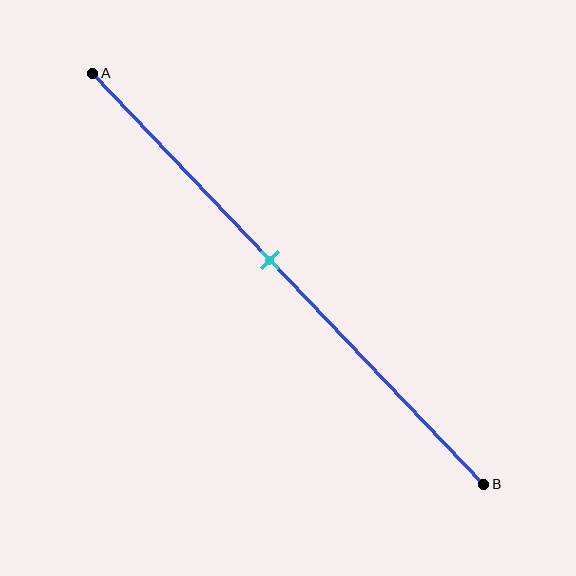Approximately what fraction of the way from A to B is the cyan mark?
The cyan mark is approximately 45% of the way from A to B.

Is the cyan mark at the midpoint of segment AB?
No, the mark is at about 45% from A, not at the 50% midpoint.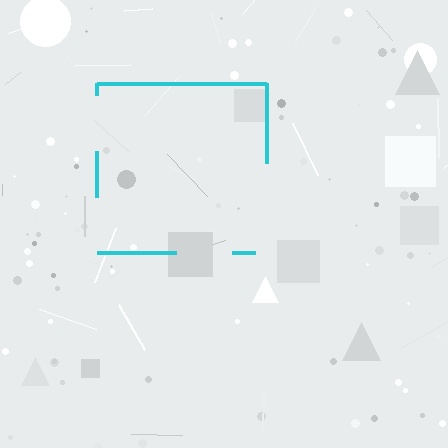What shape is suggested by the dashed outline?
The dashed outline suggests a square.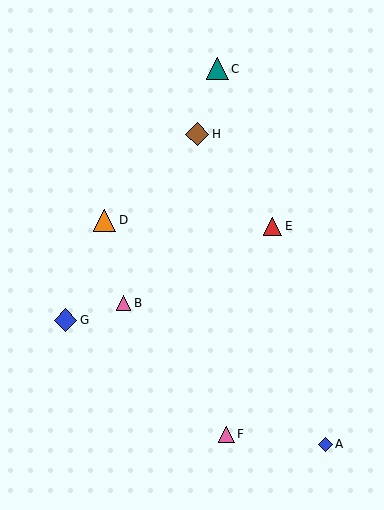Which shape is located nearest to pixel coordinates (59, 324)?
The blue diamond (labeled G) at (65, 320) is nearest to that location.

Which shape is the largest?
The brown diamond (labeled H) is the largest.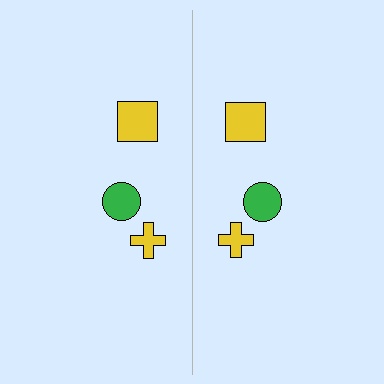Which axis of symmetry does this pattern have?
The pattern has a vertical axis of symmetry running through the center of the image.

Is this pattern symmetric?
Yes, this pattern has bilateral (reflection) symmetry.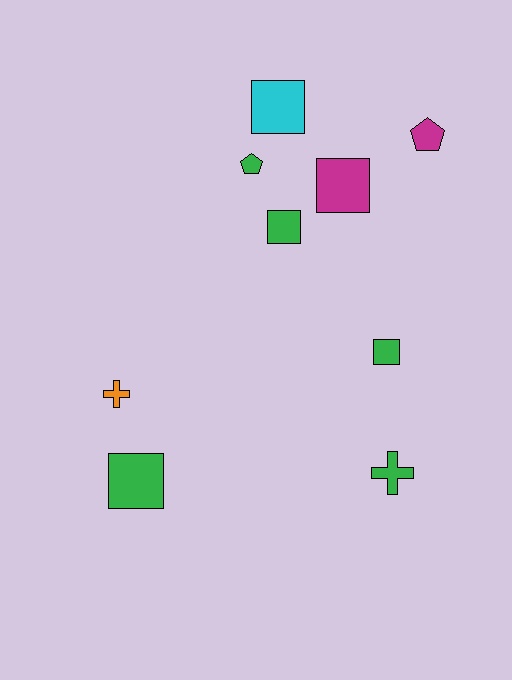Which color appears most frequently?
Green, with 5 objects.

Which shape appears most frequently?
Square, with 5 objects.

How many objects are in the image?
There are 9 objects.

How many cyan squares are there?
There is 1 cyan square.